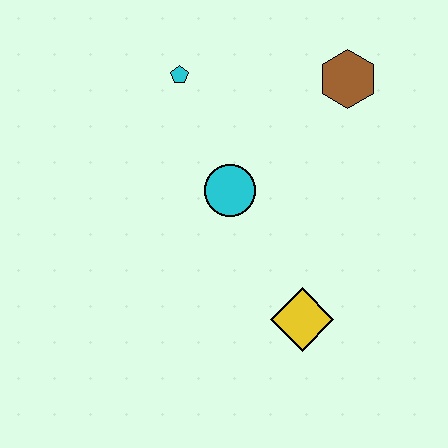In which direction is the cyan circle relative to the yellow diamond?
The cyan circle is above the yellow diamond.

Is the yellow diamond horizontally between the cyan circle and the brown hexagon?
Yes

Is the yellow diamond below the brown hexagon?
Yes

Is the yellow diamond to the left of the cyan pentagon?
No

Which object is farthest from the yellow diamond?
The cyan pentagon is farthest from the yellow diamond.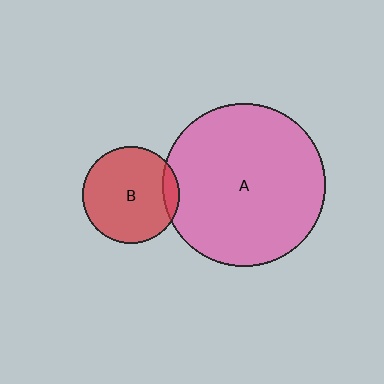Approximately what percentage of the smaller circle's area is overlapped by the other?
Approximately 10%.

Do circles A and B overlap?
Yes.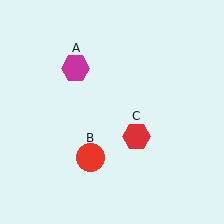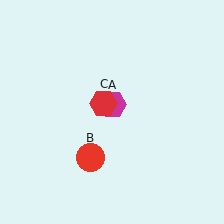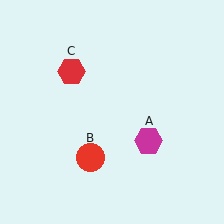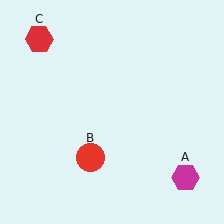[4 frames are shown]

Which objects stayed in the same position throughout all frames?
Red circle (object B) remained stationary.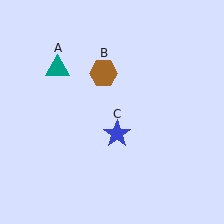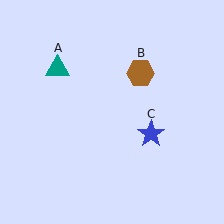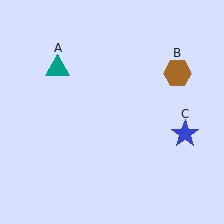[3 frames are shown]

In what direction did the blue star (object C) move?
The blue star (object C) moved right.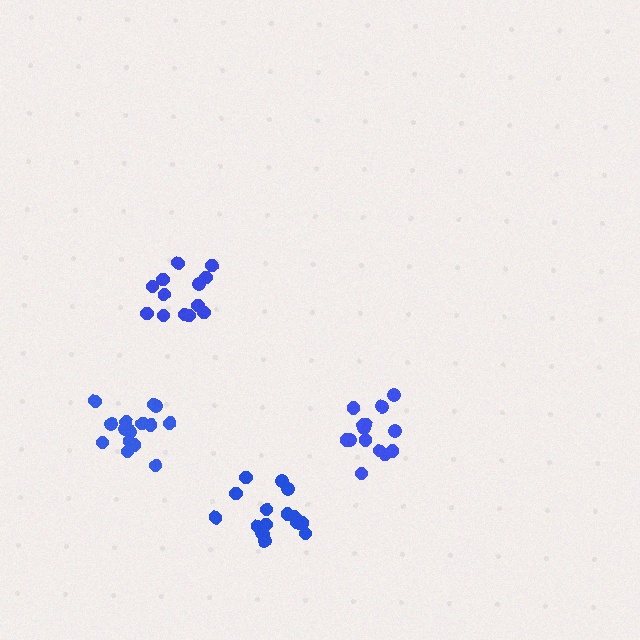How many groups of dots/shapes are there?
There are 4 groups.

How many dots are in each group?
Group 1: 13 dots, Group 2: 14 dots, Group 3: 16 dots, Group 4: 15 dots (58 total).